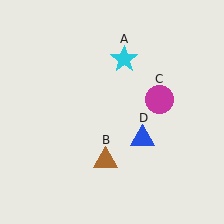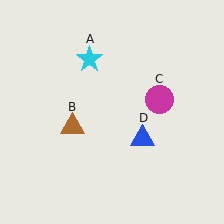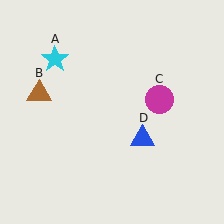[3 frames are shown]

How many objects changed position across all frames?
2 objects changed position: cyan star (object A), brown triangle (object B).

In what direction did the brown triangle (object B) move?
The brown triangle (object B) moved up and to the left.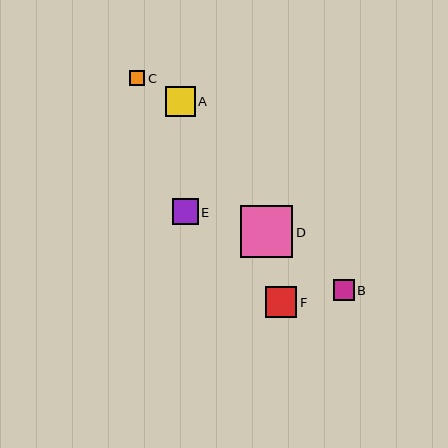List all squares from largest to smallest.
From largest to smallest: D, F, A, E, B, C.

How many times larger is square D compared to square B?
Square D is approximately 2.5 times the size of square B.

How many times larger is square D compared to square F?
Square D is approximately 1.7 times the size of square F.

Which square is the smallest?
Square C is the smallest with a size of approximately 15 pixels.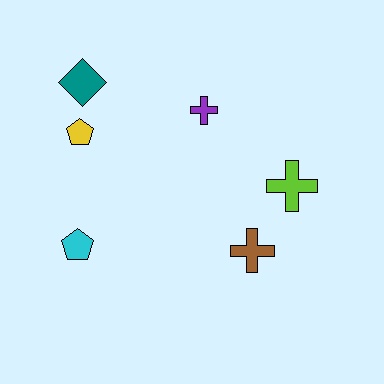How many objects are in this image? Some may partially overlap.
There are 6 objects.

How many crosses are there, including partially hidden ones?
There are 3 crosses.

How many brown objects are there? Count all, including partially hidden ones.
There is 1 brown object.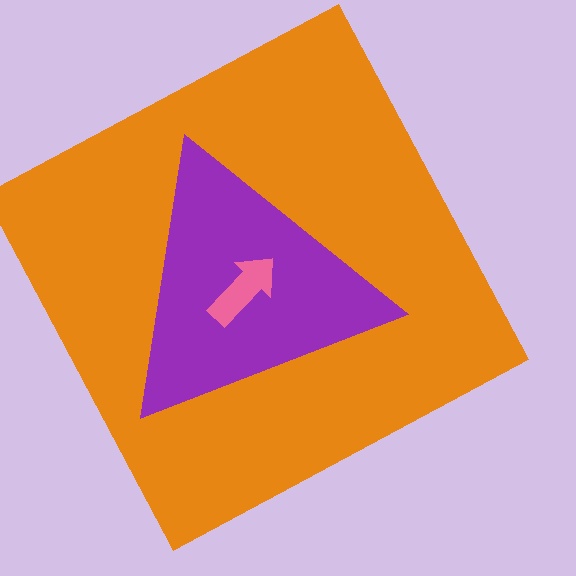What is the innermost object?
The pink arrow.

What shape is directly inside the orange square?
The purple triangle.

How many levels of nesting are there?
3.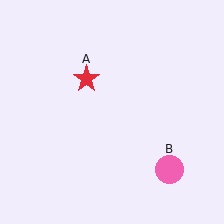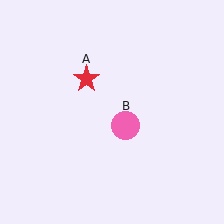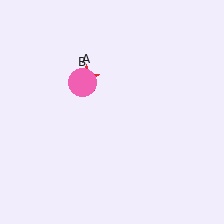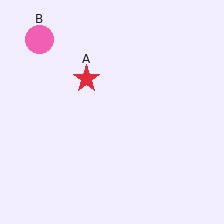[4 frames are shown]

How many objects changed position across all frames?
1 object changed position: pink circle (object B).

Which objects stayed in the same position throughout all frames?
Red star (object A) remained stationary.